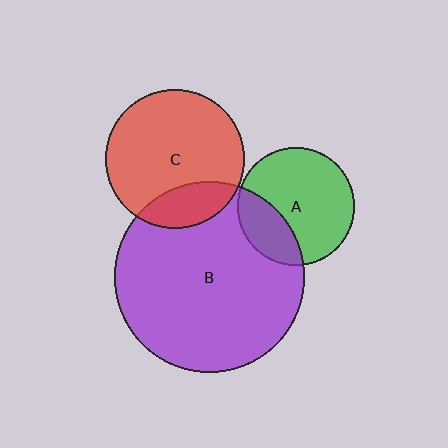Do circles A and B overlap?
Yes.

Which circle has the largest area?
Circle B (purple).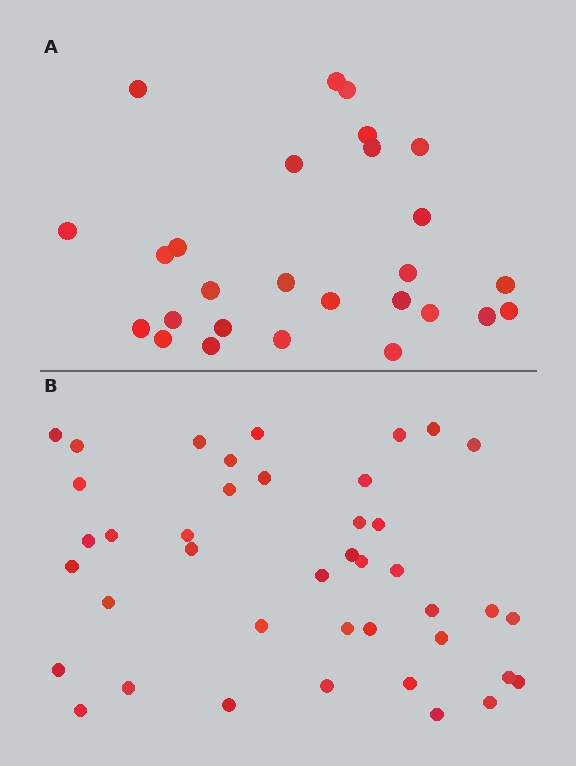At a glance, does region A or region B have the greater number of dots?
Region B (the bottom region) has more dots.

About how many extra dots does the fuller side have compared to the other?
Region B has approximately 15 more dots than region A.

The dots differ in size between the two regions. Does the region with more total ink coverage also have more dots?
No. Region A has more total ink coverage because its dots are larger, but region B actually contains more individual dots. Total area can be misleading — the number of items is what matters here.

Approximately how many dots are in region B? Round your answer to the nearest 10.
About 40 dots. (The exact count is 41, which rounds to 40.)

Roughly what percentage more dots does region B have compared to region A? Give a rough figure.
About 50% more.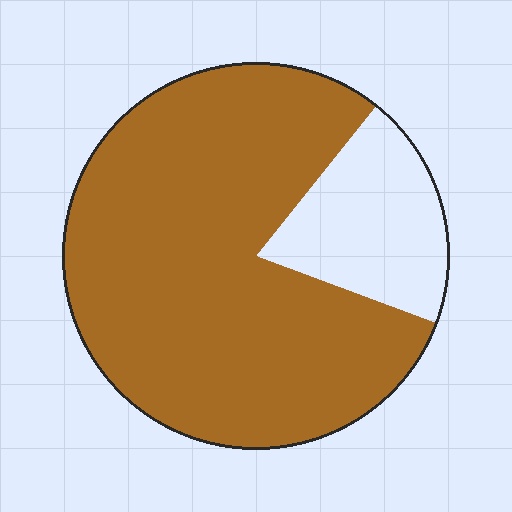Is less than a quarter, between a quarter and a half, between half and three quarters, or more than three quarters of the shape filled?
More than three quarters.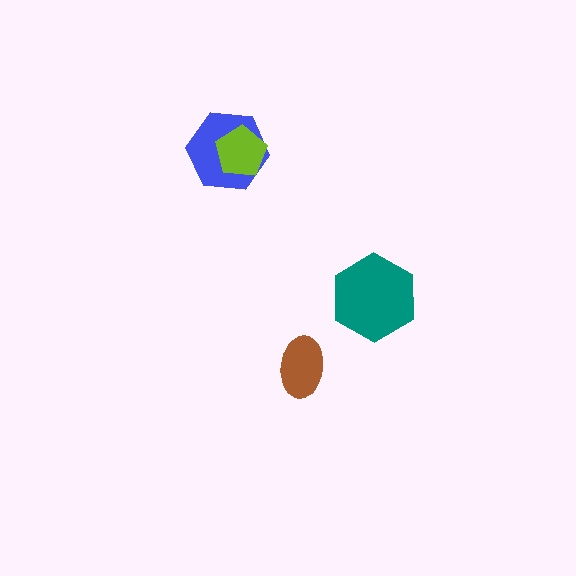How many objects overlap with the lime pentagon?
1 object overlaps with the lime pentagon.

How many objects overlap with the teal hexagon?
0 objects overlap with the teal hexagon.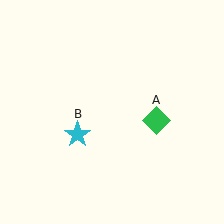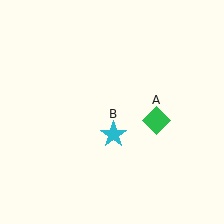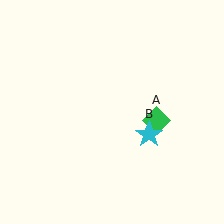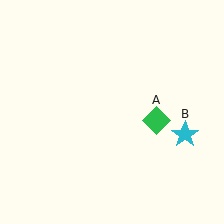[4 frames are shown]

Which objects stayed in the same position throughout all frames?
Green diamond (object A) remained stationary.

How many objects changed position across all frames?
1 object changed position: cyan star (object B).